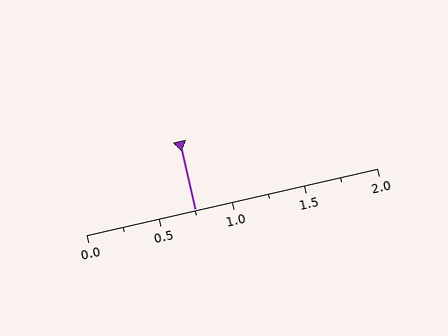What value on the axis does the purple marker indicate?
The marker indicates approximately 0.75.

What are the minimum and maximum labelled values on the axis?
The axis runs from 0.0 to 2.0.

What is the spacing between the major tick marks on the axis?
The major ticks are spaced 0.5 apart.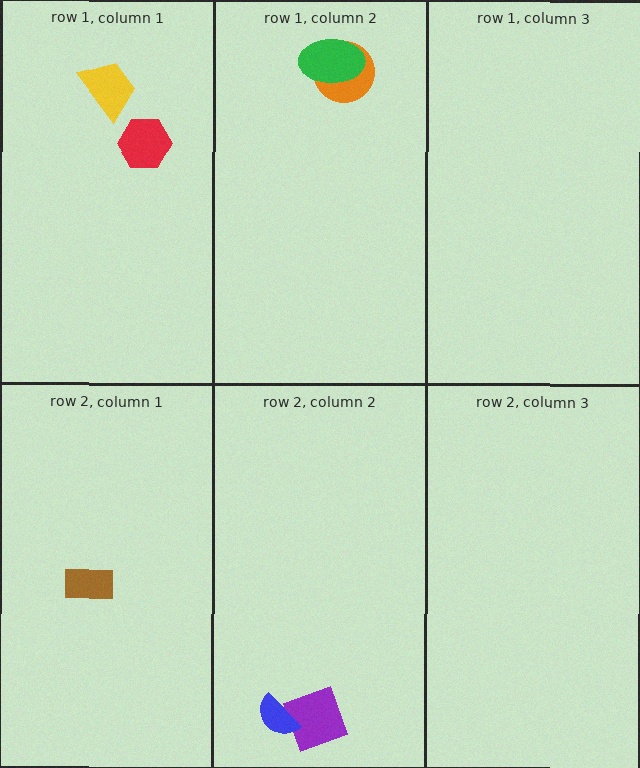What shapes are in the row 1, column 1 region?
The yellow trapezoid, the red hexagon.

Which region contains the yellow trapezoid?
The row 1, column 1 region.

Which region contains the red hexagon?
The row 1, column 1 region.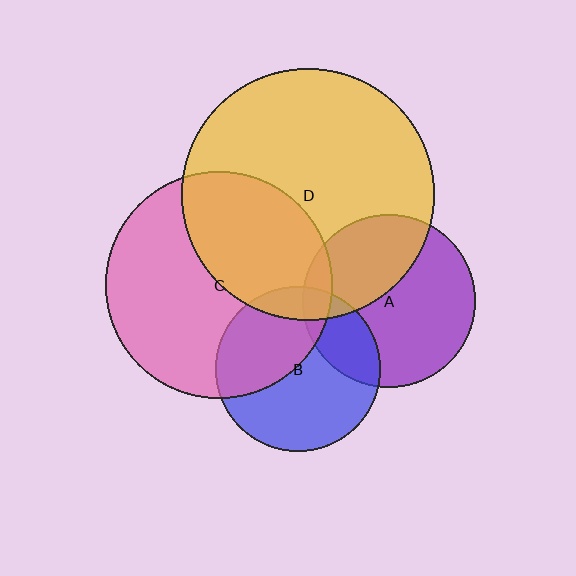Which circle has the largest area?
Circle D (yellow).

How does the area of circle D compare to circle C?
Approximately 1.2 times.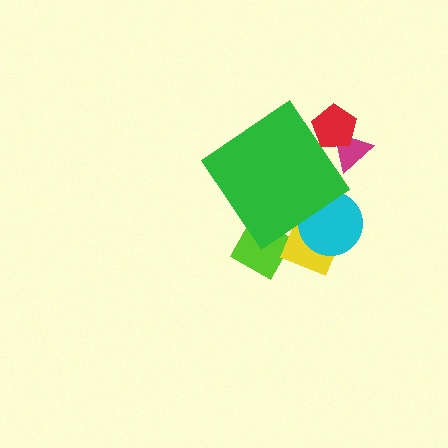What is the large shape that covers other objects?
A green diamond.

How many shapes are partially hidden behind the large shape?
5 shapes are partially hidden.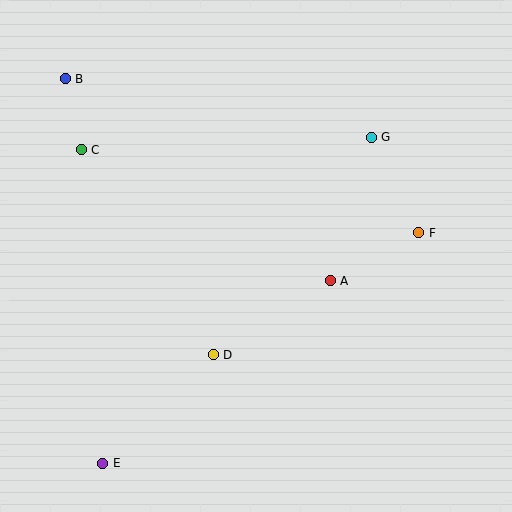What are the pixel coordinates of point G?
Point G is at (371, 137).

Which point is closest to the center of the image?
Point A at (330, 281) is closest to the center.